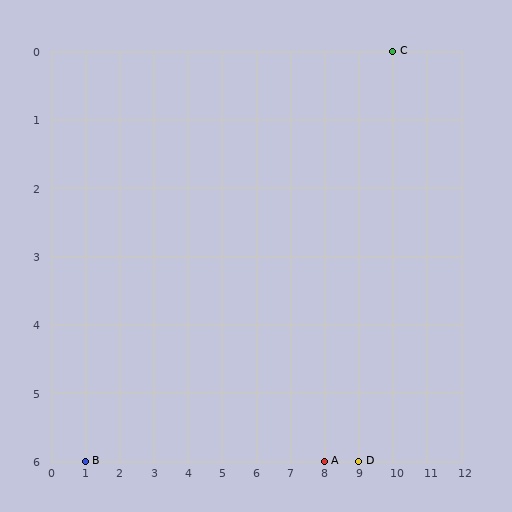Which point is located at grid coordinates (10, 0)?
Point C is at (10, 0).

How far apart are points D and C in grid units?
Points D and C are 1 column and 6 rows apart (about 6.1 grid units diagonally).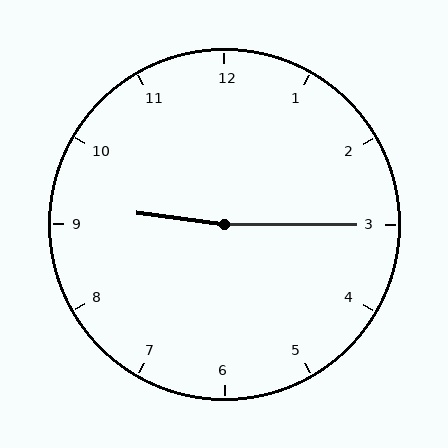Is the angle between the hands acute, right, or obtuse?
It is obtuse.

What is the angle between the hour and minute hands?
Approximately 172 degrees.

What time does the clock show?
9:15.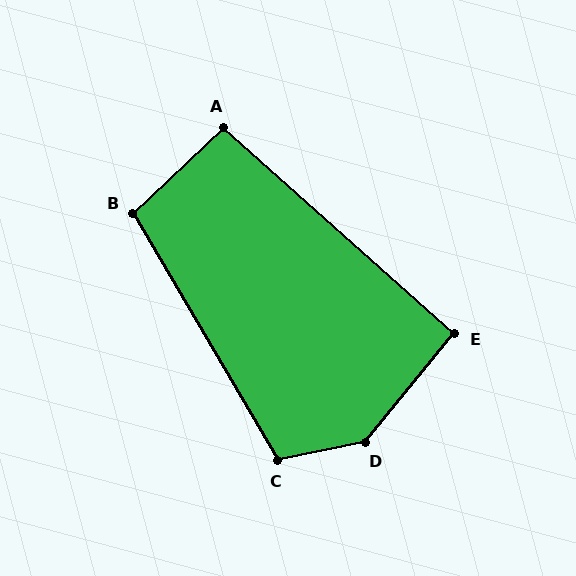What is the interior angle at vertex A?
Approximately 95 degrees (obtuse).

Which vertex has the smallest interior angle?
E, at approximately 92 degrees.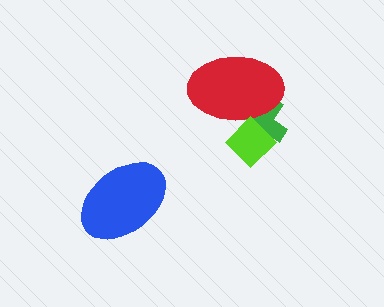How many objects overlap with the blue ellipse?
0 objects overlap with the blue ellipse.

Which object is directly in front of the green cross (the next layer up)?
The red ellipse is directly in front of the green cross.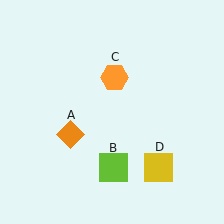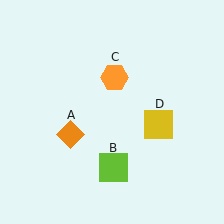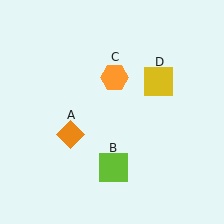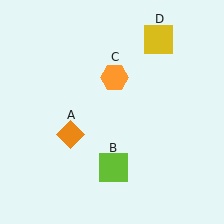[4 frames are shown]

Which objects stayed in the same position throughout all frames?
Orange diamond (object A) and lime square (object B) and orange hexagon (object C) remained stationary.